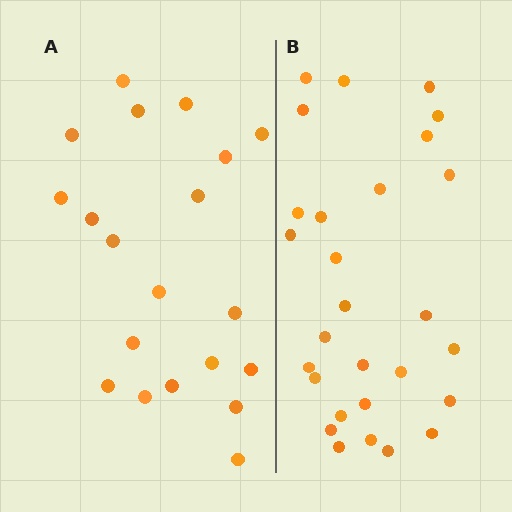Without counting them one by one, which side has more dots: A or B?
Region B (the right region) has more dots.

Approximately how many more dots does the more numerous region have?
Region B has roughly 8 or so more dots than region A.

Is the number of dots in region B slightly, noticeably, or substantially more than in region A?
Region B has noticeably more, but not dramatically so. The ratio is roughly 1.4 to 1.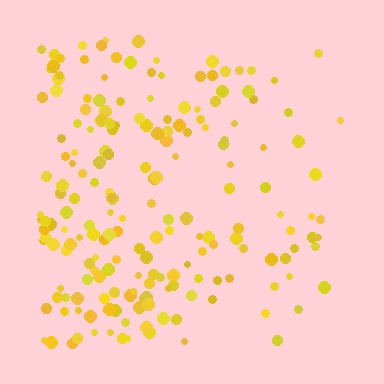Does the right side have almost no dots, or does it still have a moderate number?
Still a moderate number, just noticeably fewer than the left.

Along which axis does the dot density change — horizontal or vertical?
Horizontal.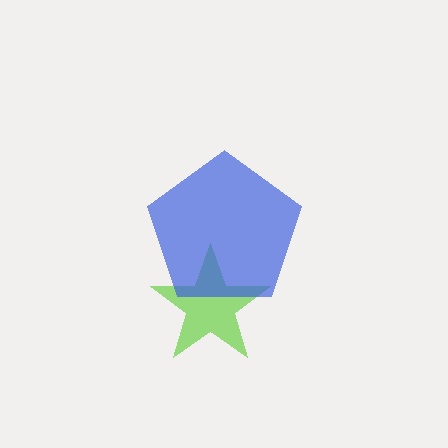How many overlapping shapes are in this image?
There are 2 overlapping shapes in the image.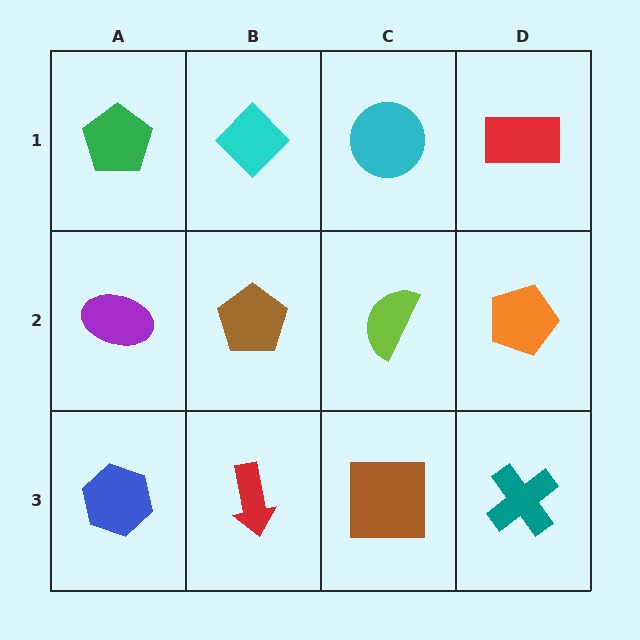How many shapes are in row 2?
4 shapes.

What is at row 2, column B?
A brown pentagon.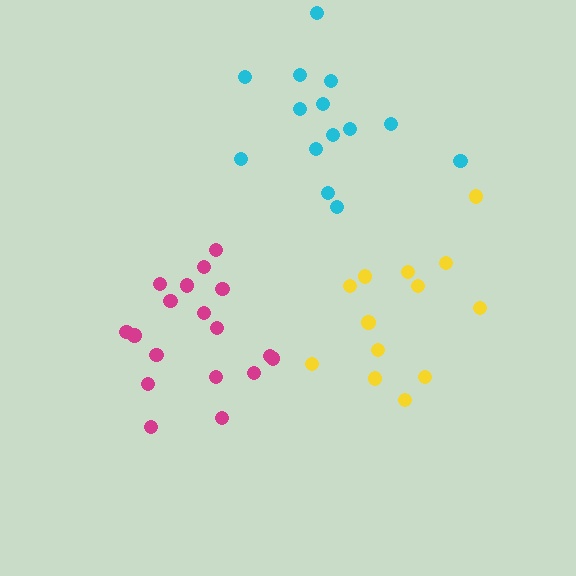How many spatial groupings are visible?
There are 3 spatial groupings.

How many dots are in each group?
Group 1: 18 dots, Group 2: 14 dots, Group 3: 13 dots (45 total).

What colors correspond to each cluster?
The clusters are colored: magenta, cyan, yellow.